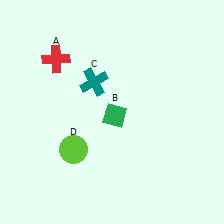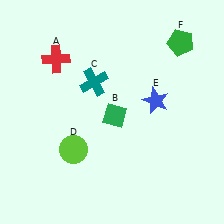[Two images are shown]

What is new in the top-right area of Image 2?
A blue star (E) was added in the top-right area of Image 2.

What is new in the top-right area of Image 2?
A green pentagon (F) was added in the top-right area of Image 2.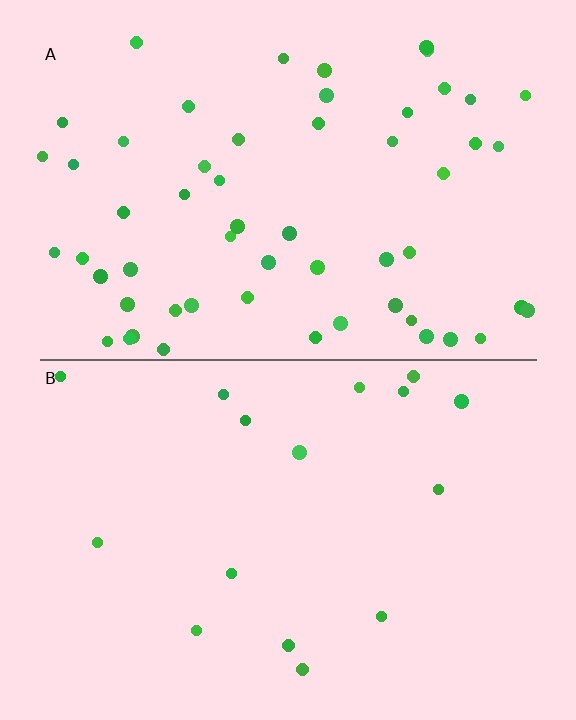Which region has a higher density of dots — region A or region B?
A (the top).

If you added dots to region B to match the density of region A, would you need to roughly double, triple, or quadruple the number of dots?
Approximately quadruple.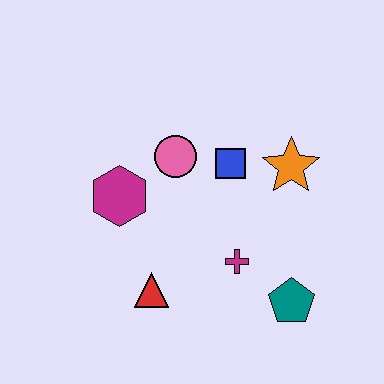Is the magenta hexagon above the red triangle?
Yes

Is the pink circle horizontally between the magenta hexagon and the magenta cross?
Yes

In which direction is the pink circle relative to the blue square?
The pink circle is to the left of the blue square.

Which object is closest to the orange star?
The blue square is closest to the orange star.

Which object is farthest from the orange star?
The red triangle is farthest from the orange star.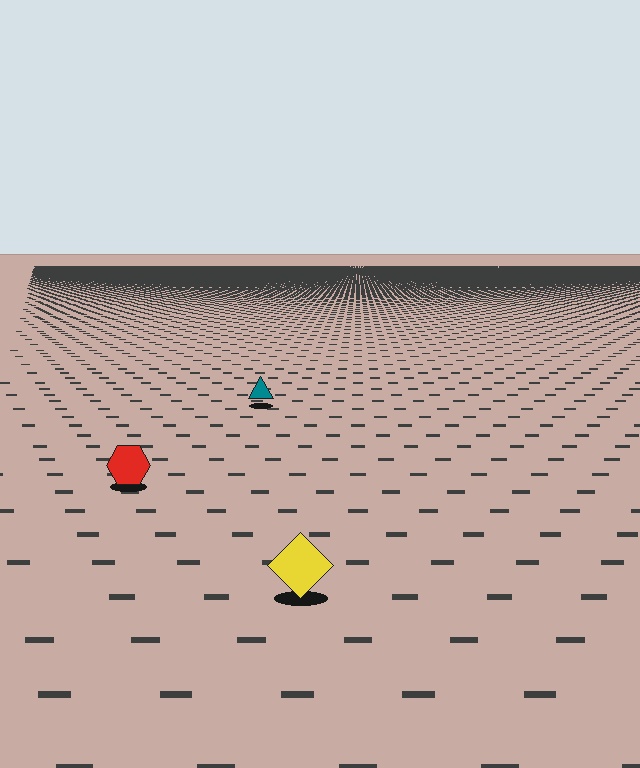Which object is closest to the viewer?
The yellow diamond is closest. The texture marks near it are larger and more spread out.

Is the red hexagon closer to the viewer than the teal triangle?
Yes. The red hexagon is closer — you can tell from the texture gradient: the ground texture is coarser near it.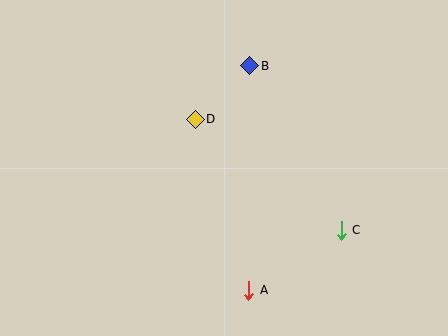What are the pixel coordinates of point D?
Point D is at (195, 119).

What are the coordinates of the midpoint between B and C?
The midpoint between B and C is at (295, 148).